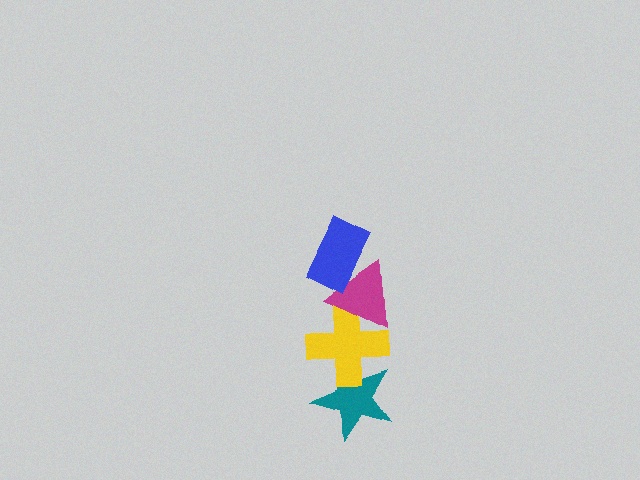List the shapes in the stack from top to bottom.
From top to bottom: the blue rectangle, the magenta triangle, the yellow cross, the teal star.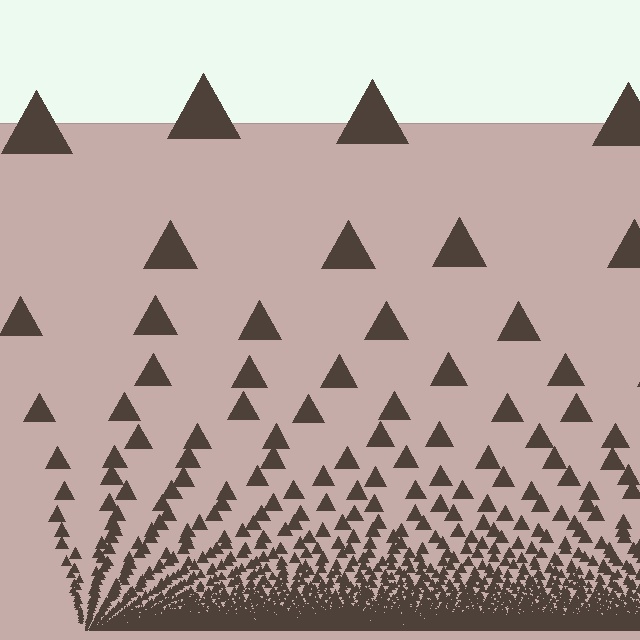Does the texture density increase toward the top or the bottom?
Density increases toward the bottom.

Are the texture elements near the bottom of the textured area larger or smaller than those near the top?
Smaller. The gradient is inverted — elements near the bottom are smaller and denser.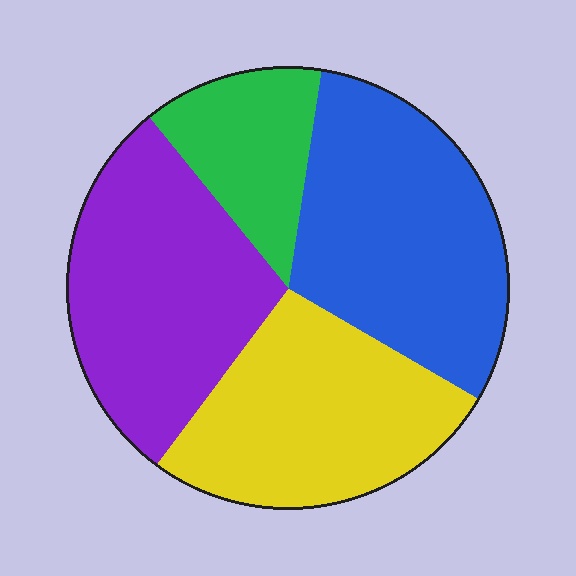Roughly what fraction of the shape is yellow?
Yellow covers 27% of the shape.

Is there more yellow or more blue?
Blue.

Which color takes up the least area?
Green, at roughly 15%.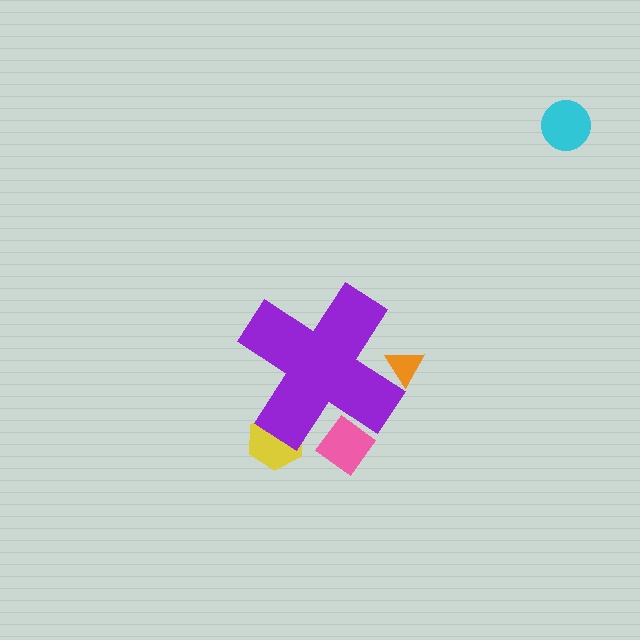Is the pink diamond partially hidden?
Yes, the pink diamond is partially hidden behind the purple cross.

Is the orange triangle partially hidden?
Yes, the orange triangle is partially hidden behind the purple cross.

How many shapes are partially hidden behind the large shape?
3 shapes are partially hidden.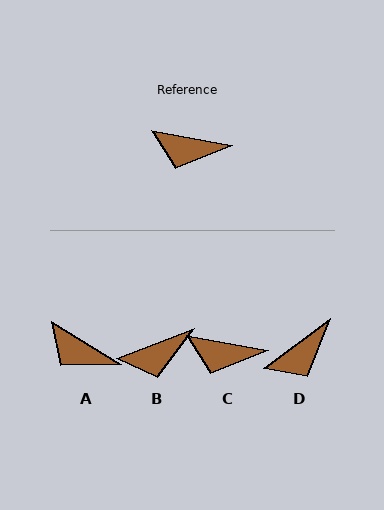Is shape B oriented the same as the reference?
No, it is off by about 32 degrees.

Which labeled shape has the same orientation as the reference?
C.